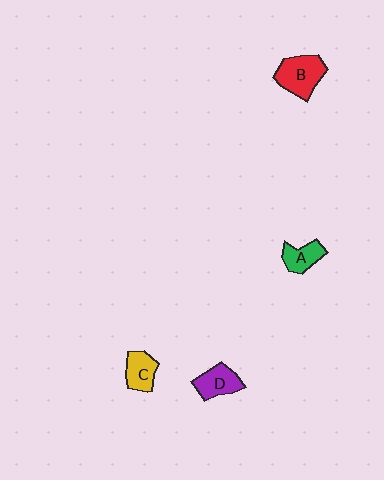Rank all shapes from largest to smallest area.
From largest to smallest: B (red), D (purple), C (yellow), A (green).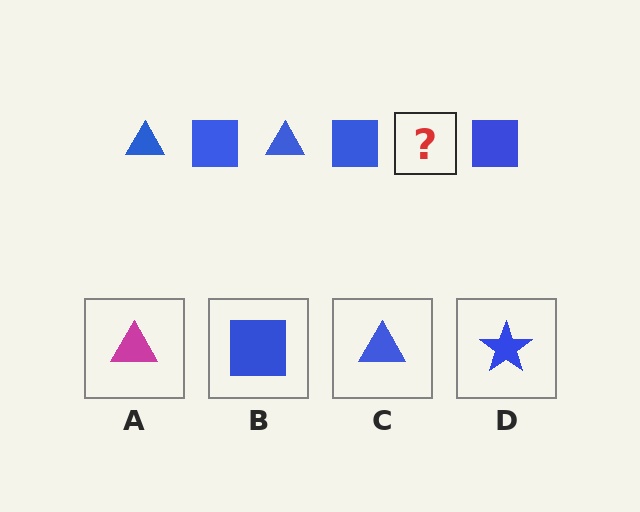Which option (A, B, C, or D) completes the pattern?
C.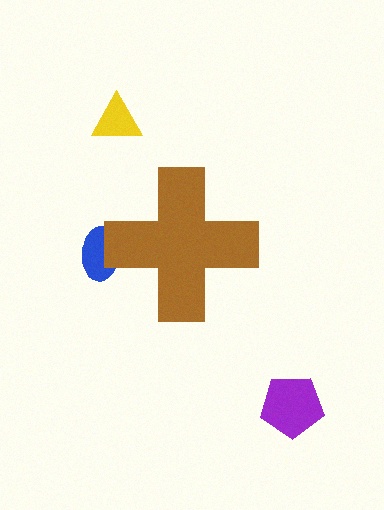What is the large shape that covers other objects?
A brown cross.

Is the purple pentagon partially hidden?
No, the purple pentagon is fully visible.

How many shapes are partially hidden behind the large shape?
1 shape is partially hidden.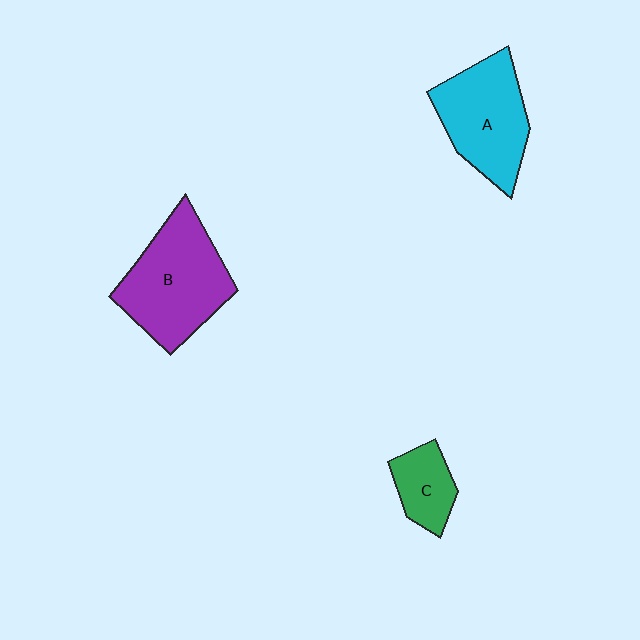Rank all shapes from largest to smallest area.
From largest to smallest: B (purple), A (cyan), C (green).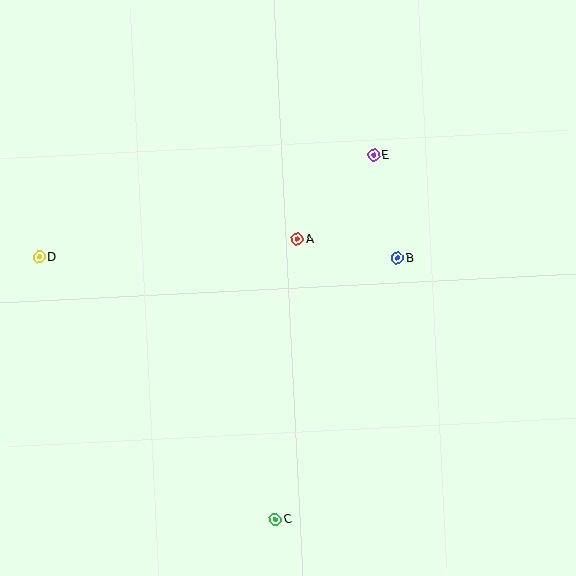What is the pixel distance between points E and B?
The distance between E and B is 105 pixels.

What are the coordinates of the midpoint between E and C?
The midpoint between E and C is at (324, 337).